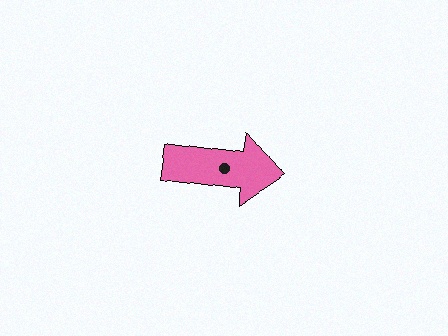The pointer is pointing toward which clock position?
Roughly 3 o'clock.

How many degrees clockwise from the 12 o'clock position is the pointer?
Approximately 98 degrees.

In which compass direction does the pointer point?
East.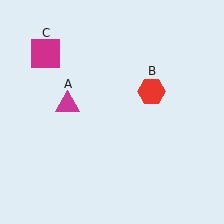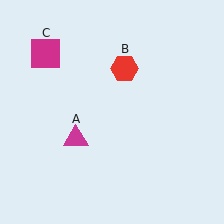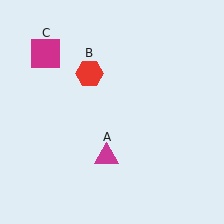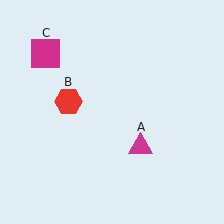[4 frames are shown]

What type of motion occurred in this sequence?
The magenta triangle (object A), red hexagon (object B) rotated counterclockwise around the center of the scene.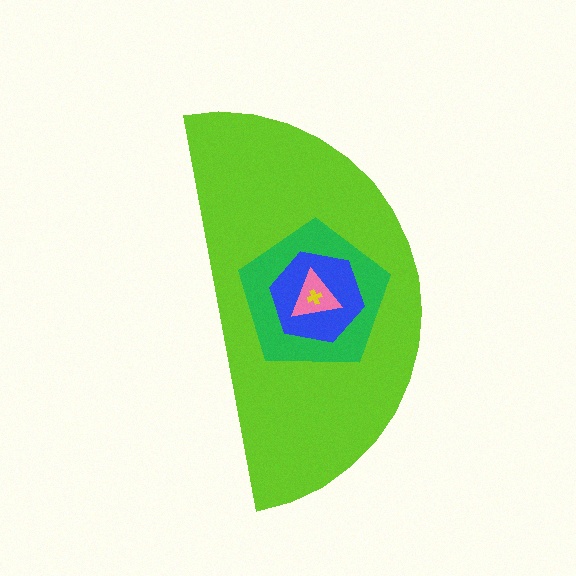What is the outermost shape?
The lime semicircle.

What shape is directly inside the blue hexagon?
The pink triangle.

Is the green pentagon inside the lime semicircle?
Yes.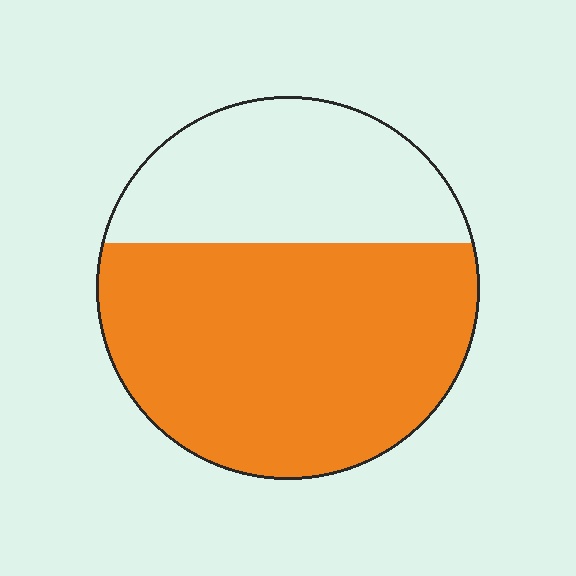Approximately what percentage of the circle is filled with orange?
Approximately 65%.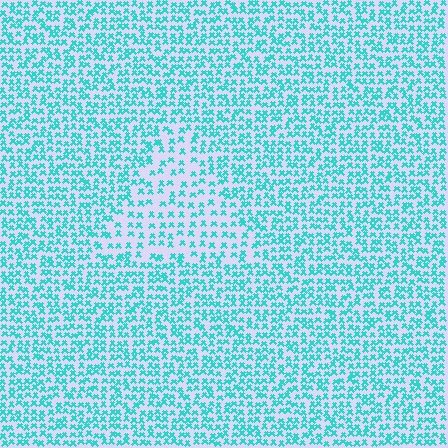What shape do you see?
I see a triangle.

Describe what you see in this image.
The image contains small cyan elements arranged at two different densities. A triangle-shaped region is visible where the elements are less densely packed than the surrounding area.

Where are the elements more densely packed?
The elements are more densely packed outside the triangle boundary.